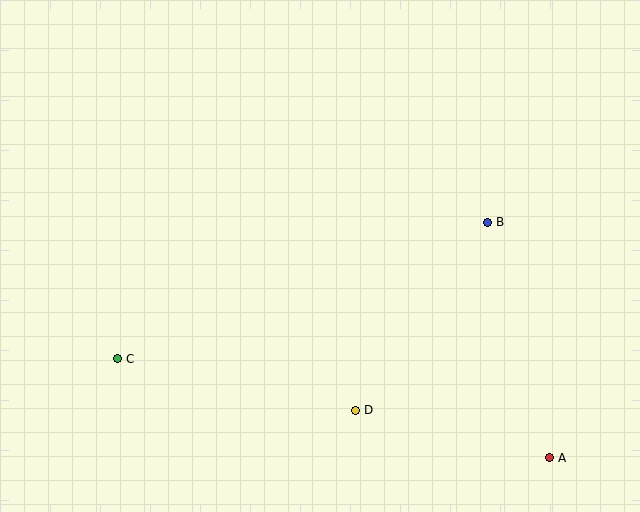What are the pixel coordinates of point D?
Point D is at (356, 410).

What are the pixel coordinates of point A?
Point A is at (550, 458).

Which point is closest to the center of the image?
Point D at (356, 410) is closest to the center.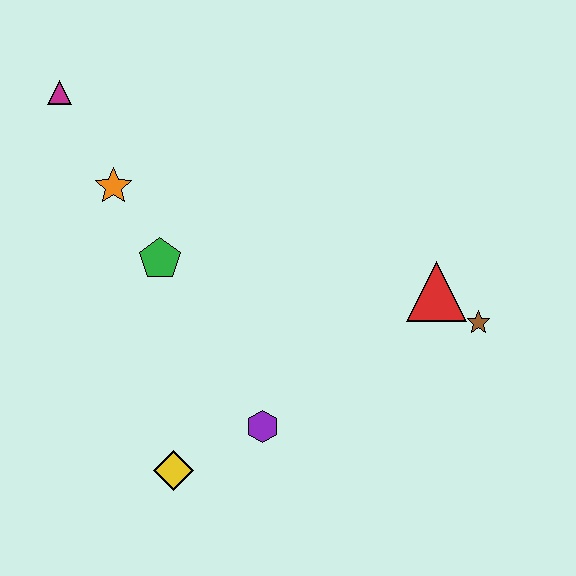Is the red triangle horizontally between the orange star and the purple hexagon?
No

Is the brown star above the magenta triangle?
No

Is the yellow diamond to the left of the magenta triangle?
No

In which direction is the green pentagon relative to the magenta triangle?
The green pentagon is below the magenta triangle.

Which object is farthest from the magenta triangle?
The brown star is farthest from the magenta triangle.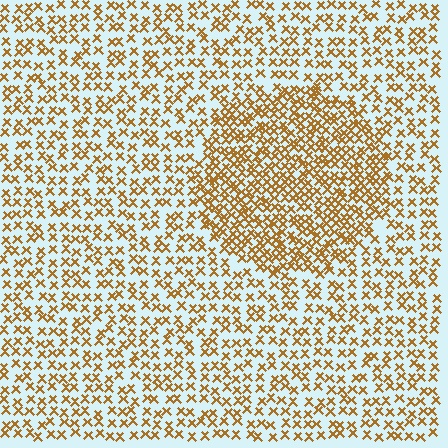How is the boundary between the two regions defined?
The boundary is defined by a change in element density (approximately 1.9x ratio). All elements are the same color, size, and shape.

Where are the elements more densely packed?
The elements are more densely packed inside the circle boundary.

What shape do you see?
I see a circle.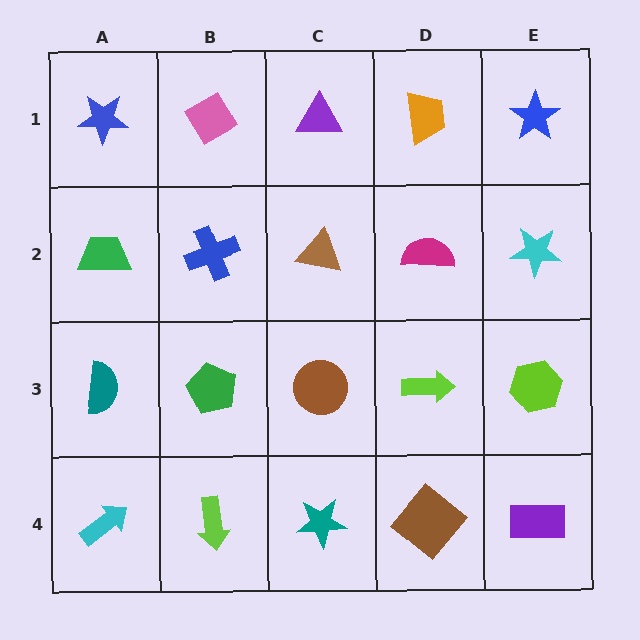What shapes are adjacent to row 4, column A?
A teal semicircle (row 3, column A), a lime arrow (row 4, column B).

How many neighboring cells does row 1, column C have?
3.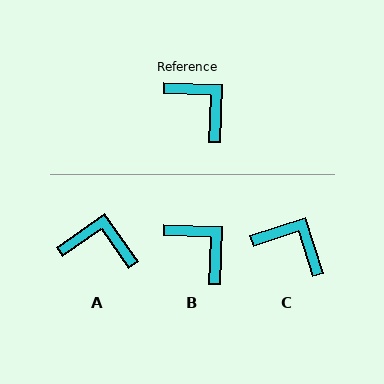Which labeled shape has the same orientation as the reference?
B.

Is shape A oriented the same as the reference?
No, it is off by about 37 degrees.